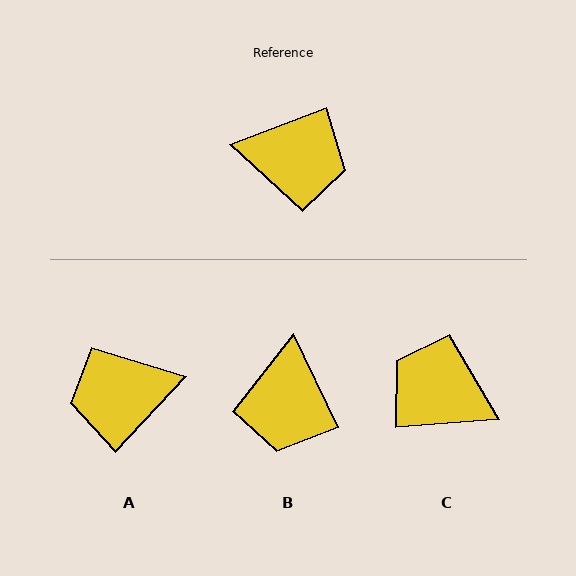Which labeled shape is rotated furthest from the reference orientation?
C, about 163 degrees away.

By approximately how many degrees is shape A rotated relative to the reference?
Approximately 154 degrees clockwise.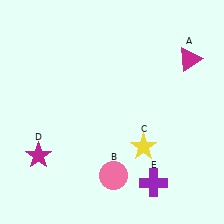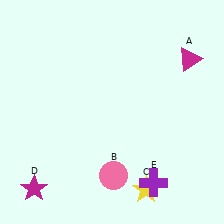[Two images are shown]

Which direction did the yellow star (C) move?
The yellow star (C) moved down.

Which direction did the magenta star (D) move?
The magenta star (D) moved down.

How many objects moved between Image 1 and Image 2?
2 objects moved between the two images.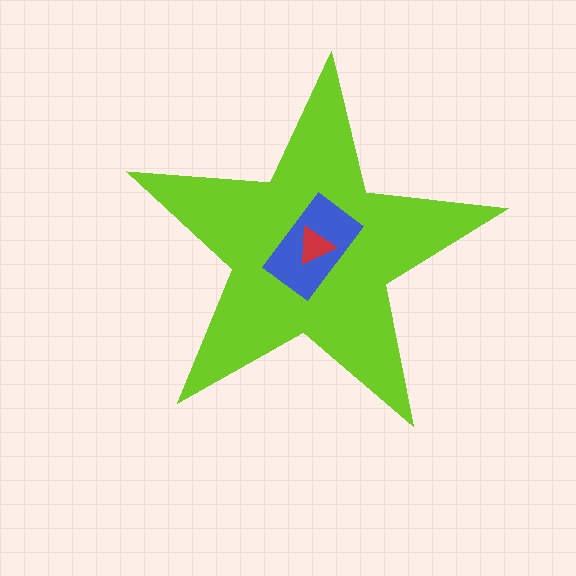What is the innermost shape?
The red triangle.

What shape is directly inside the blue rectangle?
The red triangle.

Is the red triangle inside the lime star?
Yes.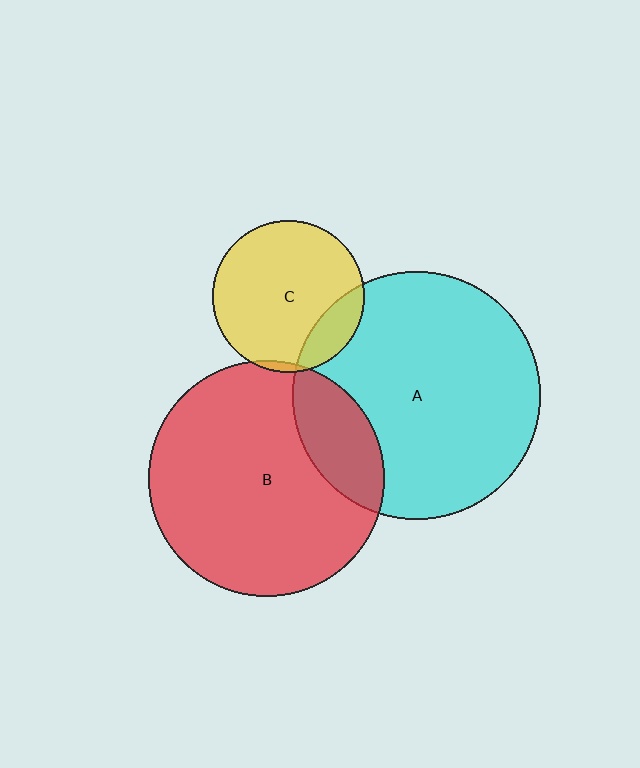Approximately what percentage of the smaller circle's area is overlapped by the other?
Approximately 5%.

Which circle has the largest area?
Circle A (cyan).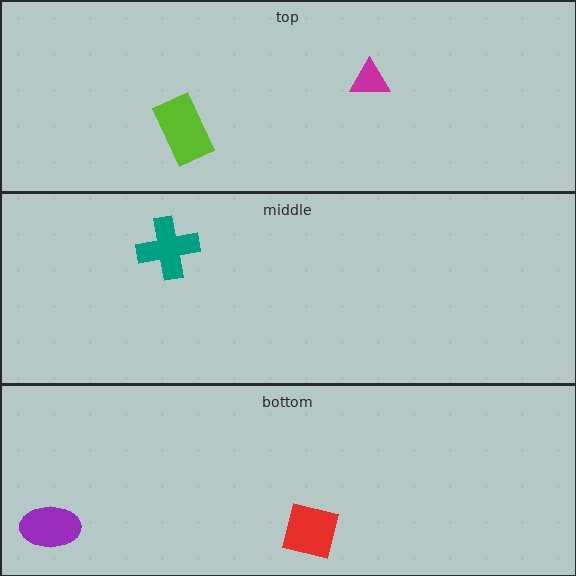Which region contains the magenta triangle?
The top region.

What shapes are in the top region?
The lime rectangle, the magenta triangle.